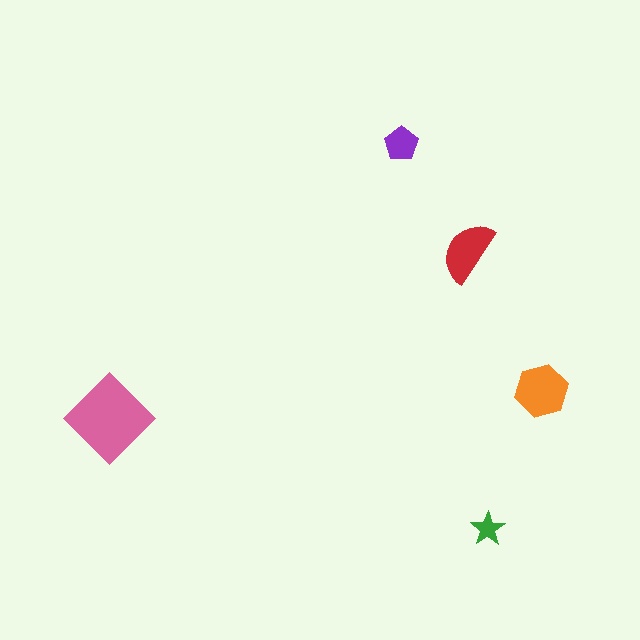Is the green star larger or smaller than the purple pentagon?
Smaller.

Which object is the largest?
The pink diamond.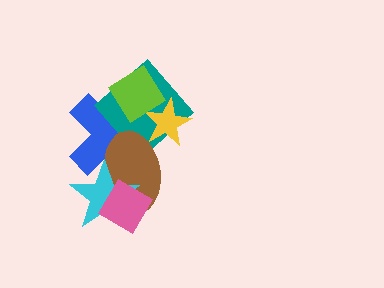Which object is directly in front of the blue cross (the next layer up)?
The teal diamond is directly in front of the blue cross.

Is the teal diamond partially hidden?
Yes, it is partially covered by another shape.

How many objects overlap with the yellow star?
4 objects overlap with the yellow star.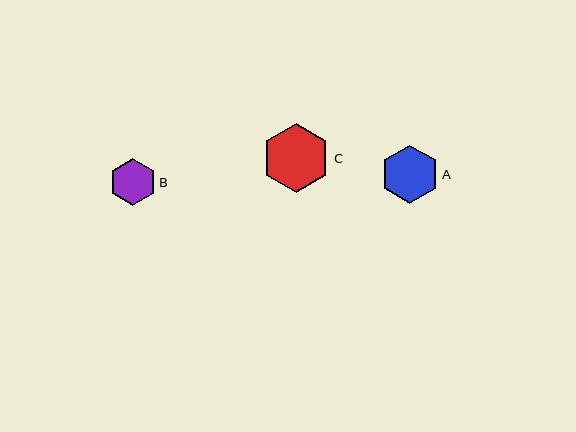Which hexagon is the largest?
Hexagon C is the largest with a size of approximately 69 pixels.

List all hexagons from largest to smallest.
From largest to smallest: C, A, B.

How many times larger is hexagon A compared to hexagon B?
Hexagon A is approximately 1.2 times the size of hexagon B.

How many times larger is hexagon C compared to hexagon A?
Hexagon C is approximately 1.2 times the size of hexagon A.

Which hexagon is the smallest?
Hexagon B is the smallest with a size of approximately 47 pixels.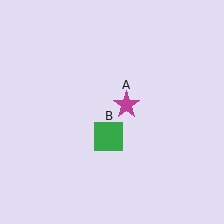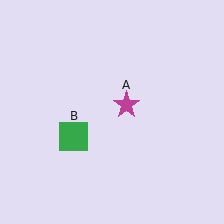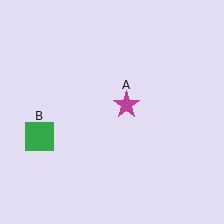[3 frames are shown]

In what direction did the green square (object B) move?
The green square (object B) moved left.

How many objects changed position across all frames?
1 object changed position: green square (object B).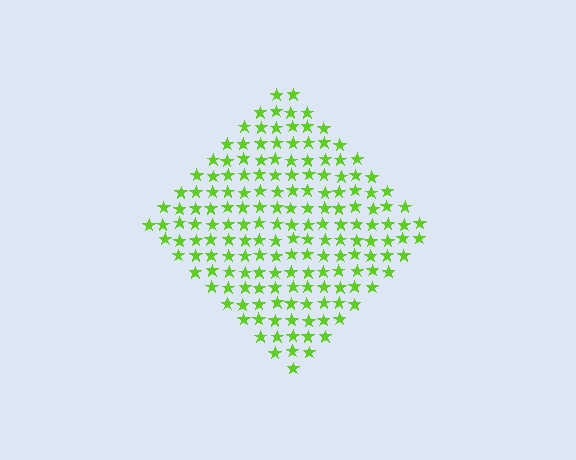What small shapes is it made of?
It is made of small stars.